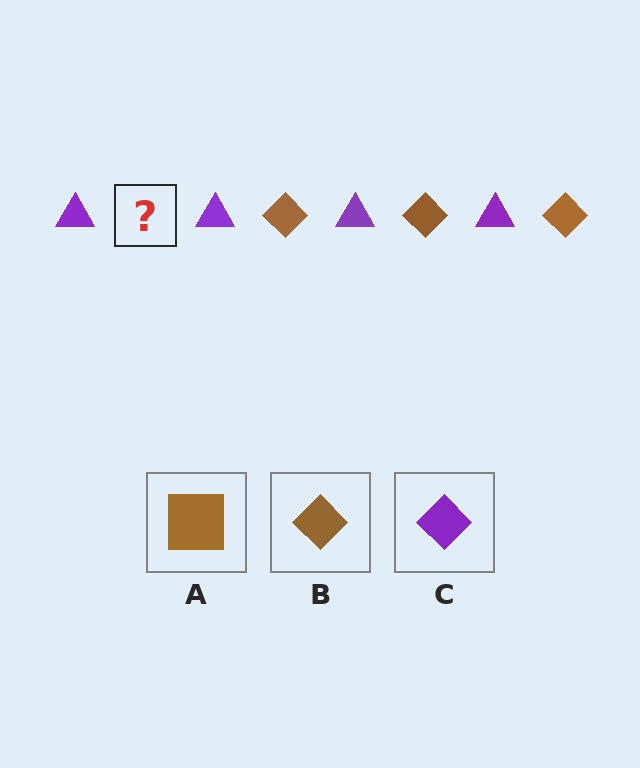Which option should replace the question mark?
Option B.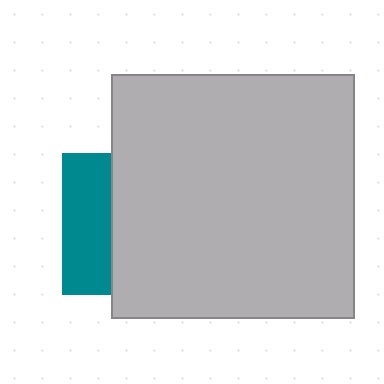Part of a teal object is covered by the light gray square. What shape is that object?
It is a square.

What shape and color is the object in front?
The object in front is a light gray square.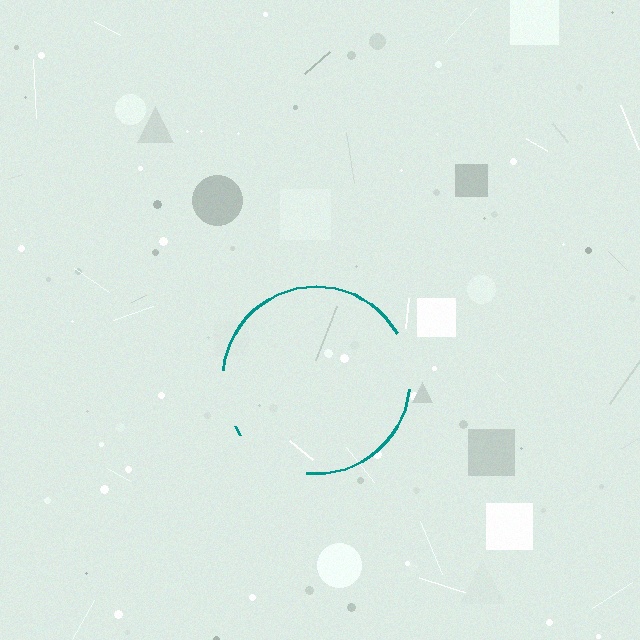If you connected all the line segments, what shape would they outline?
They would outline a circle.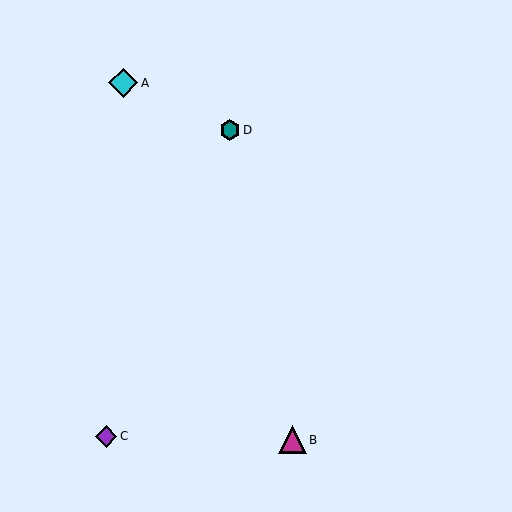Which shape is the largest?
The cyan diamond (labeled A) is the largest.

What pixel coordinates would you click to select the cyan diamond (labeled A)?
Click at (123, 83) to select the cyan diamond A.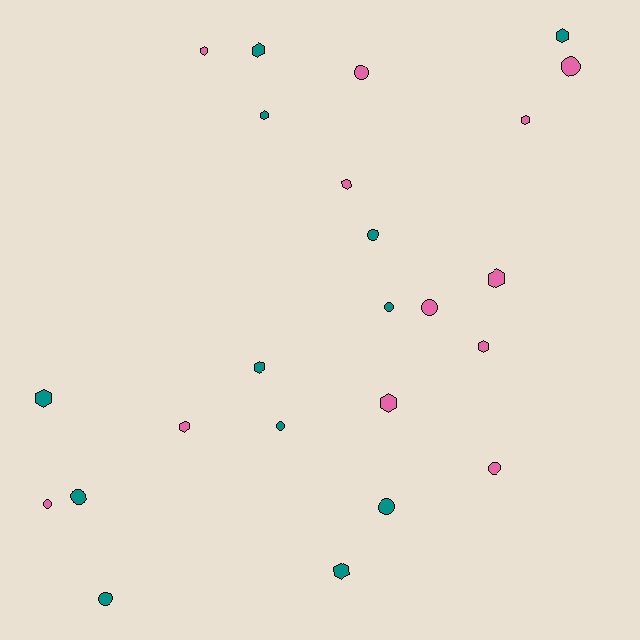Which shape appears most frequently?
Hexagon, with 13 objects.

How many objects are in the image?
There are 24 objects.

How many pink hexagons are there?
There are 7 pink hexagons.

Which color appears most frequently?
Teal, with 12 objects.